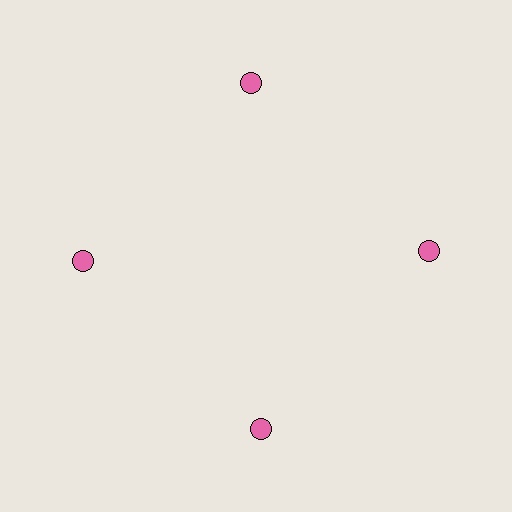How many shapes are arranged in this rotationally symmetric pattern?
There are 4 shapes, arranged in 4 groups of 1.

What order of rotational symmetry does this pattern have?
This pattern has 4-fold rotational symmetry.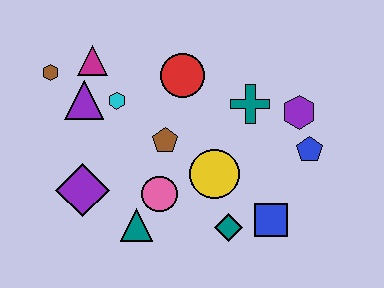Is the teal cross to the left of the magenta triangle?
No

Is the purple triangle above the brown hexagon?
No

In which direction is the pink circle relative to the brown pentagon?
The pink circle is below the brown pentagon.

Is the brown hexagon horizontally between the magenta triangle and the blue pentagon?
No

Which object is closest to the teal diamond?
The blue square is closest to the teal diamond.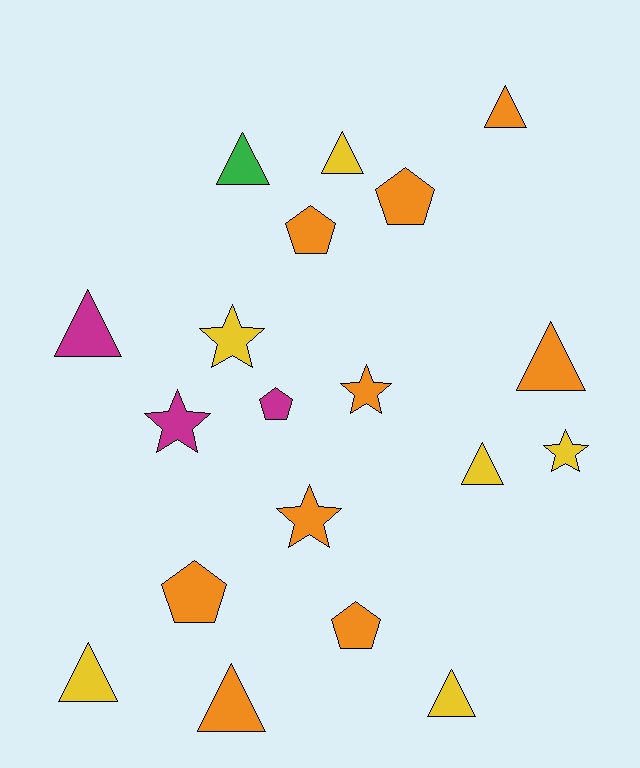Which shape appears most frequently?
Triangle, with 9 objects.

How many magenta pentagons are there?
There is 1 magenta pentagon.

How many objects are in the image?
There are 19 objects.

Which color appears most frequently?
Orange, with 9 objects.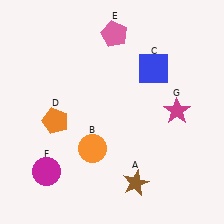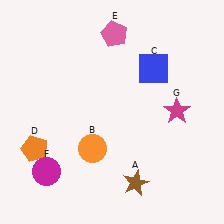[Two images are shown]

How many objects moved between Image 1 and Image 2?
1 object moved between the two images.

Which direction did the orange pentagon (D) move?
The orange pentagon (D) moved down.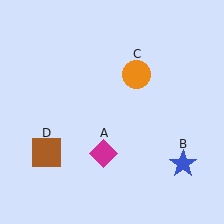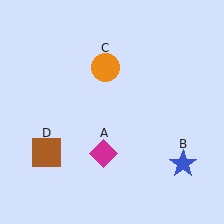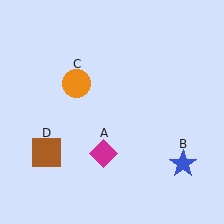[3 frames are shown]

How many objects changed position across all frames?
1 object changed position: orange circle (object C).